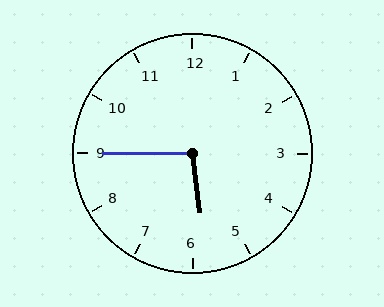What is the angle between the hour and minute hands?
Approximately 98 degrees.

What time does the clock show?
5:45.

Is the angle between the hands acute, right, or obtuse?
It is obtuse.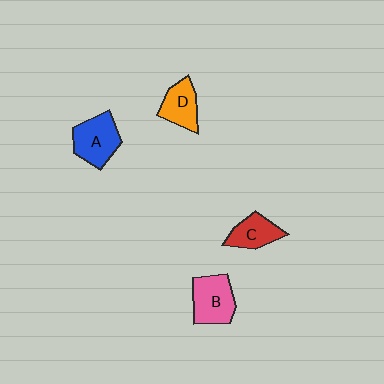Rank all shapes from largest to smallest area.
From largest to smallest: A (blue), B (pink), D (orange), C (red).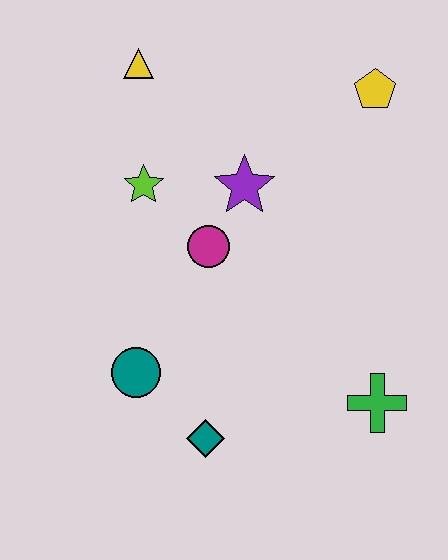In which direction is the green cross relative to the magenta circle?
The green cross is to the right of the magenta circle.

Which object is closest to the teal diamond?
The teal circle is closest to the teal diamond.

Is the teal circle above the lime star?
No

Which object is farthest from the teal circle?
The yellow pentagon is farthest from the teal circle.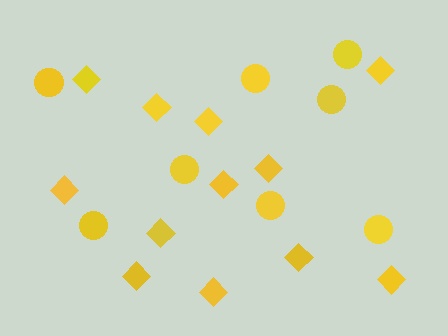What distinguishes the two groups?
There are 2 groups: one group of circles (8) and one group of diamonds (12).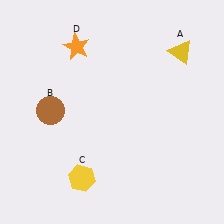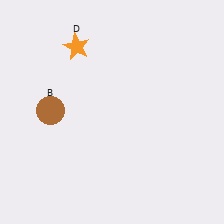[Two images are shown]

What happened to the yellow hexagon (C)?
The yellow hexagon (C) was removed in Image 2. It was in the bottom-left area of Image 1.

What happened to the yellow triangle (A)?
The yellow triangle (A) was removed in Image 2. It was in the top-right area of Image 1.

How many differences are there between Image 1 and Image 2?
There are 2 differences between the two images.